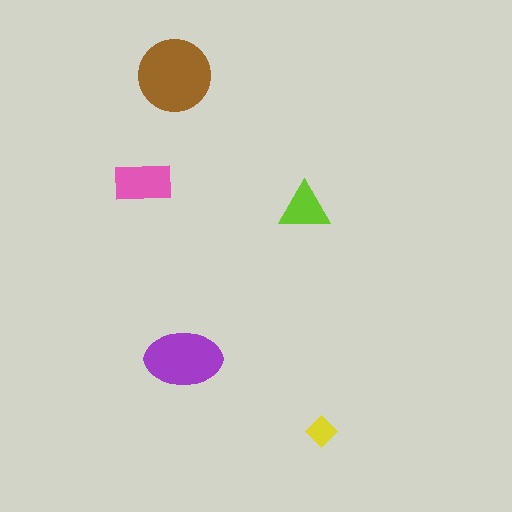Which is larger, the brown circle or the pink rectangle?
The brown circle.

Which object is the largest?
The brown circle.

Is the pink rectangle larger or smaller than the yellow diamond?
Larger.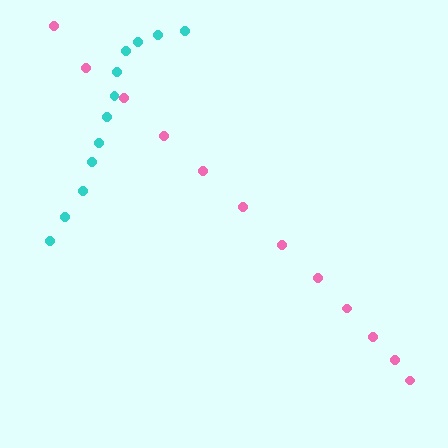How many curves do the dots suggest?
There are 2 distinct paths.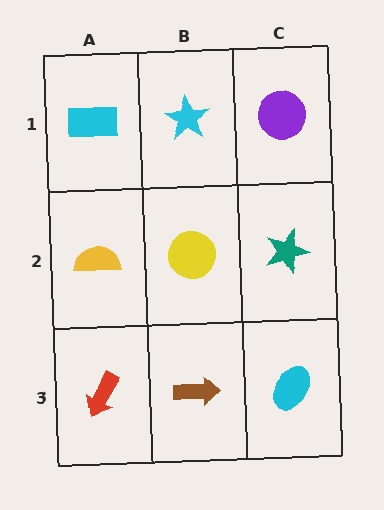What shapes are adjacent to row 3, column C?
A teal star (row 2, column C), a brown arrow (row 3, column B).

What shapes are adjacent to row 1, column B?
A yellow circle (row 2, column B), a cyan rectangle (row 1, column A), a purple circle (row 1, column C).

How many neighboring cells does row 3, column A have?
2.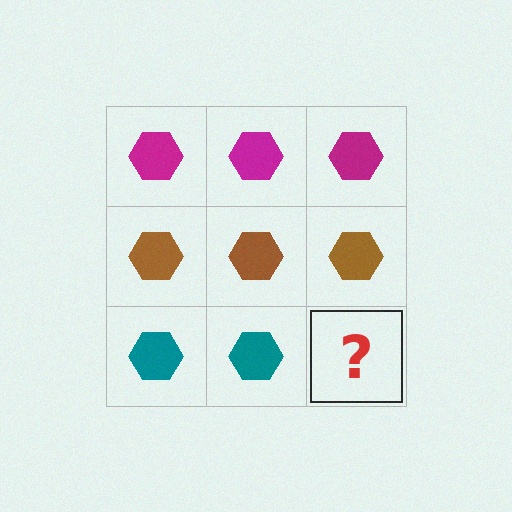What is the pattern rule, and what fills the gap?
The rule is that each row has a consistent color. The gap should be filled with a teal hexagon.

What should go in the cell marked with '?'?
The missing cell should contain a teal hexagon.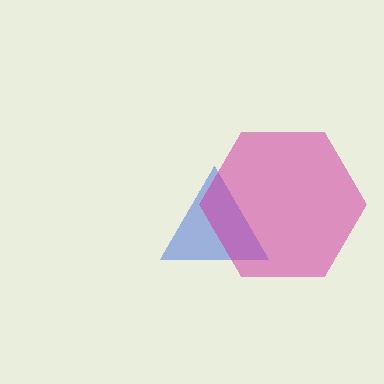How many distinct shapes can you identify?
There are 2 distinct shapes: a blue triangle, a magenta hexagon.